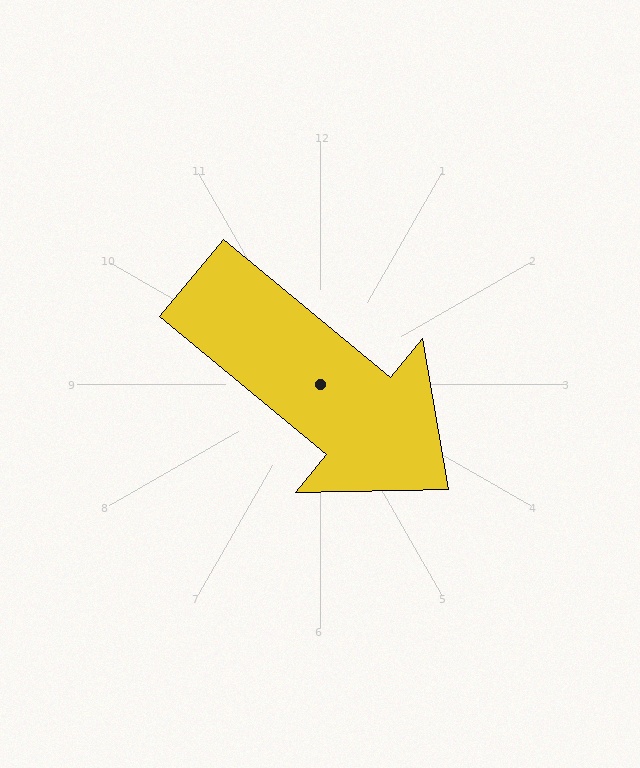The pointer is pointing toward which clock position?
Roughly 4 o'clock.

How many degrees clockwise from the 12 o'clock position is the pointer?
Approximately 129 degrees.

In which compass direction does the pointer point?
Southeast.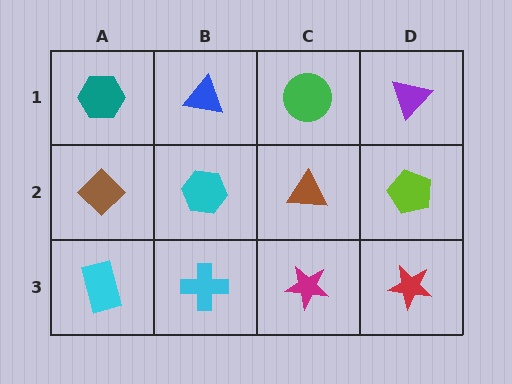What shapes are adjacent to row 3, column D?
A lime pentagon (row 2, column D), a magenta star (row 3, column C).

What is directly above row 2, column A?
A teal hexagon.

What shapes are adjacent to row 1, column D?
A lime pentagon (row 2, column D), a green circle (row 1, column C).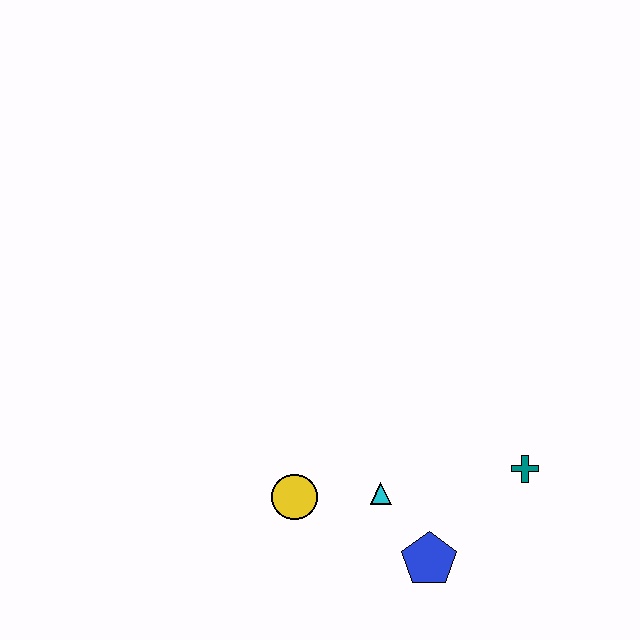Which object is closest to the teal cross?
The blue pentagon is closest to the teal cross.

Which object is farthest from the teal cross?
The yellow circle is farthest from the teal cross.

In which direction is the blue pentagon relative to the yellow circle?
The blue pentagon is to the right of the yellow circle.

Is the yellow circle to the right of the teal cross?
No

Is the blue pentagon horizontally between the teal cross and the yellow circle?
Yes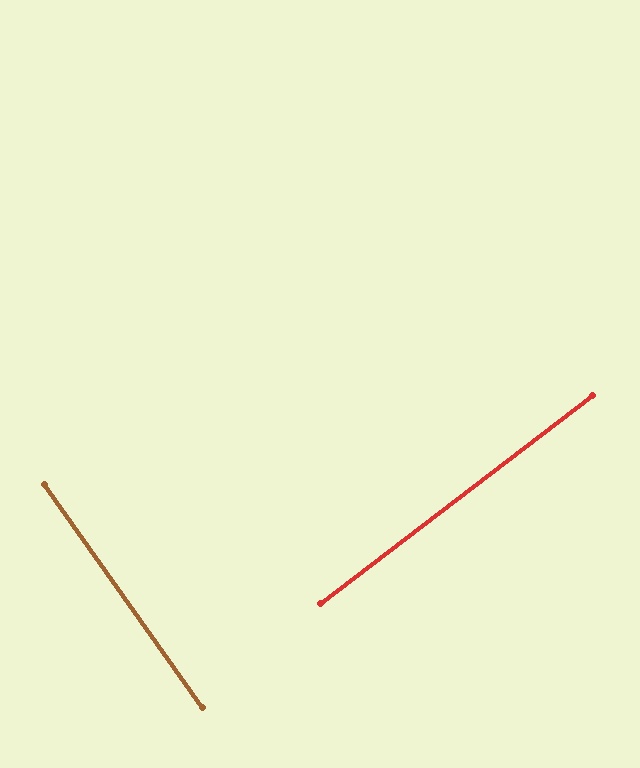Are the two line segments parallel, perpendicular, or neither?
Perpendicular — they meet at approximately 88°.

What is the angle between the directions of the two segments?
Approximately 88 degrees.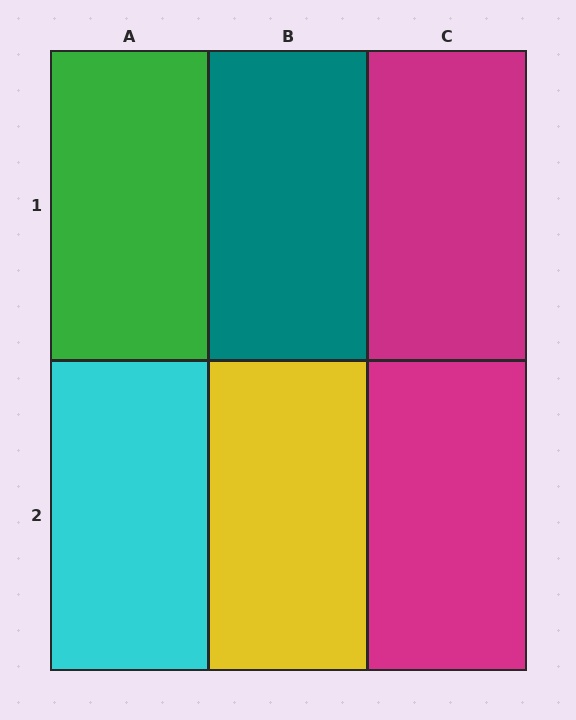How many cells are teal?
1 cell is teal.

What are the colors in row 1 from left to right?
Green, teal, magenta.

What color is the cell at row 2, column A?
Cyan.